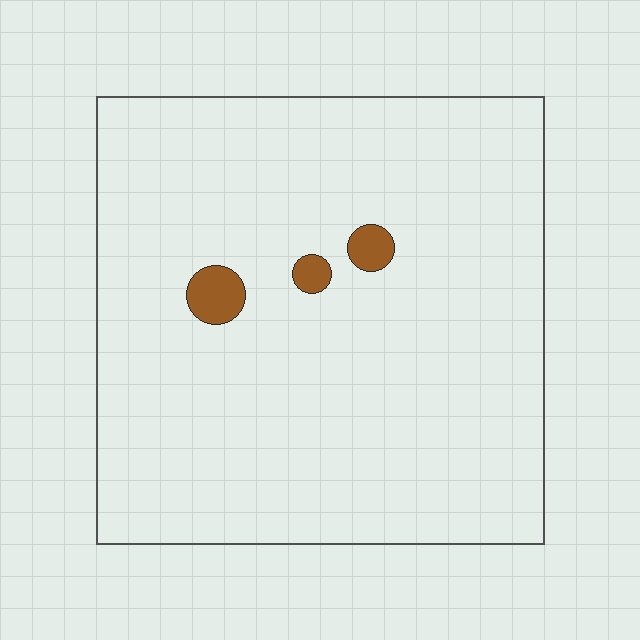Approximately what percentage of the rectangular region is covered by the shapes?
Approximately 5%.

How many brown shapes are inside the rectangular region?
3.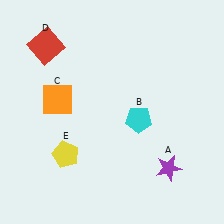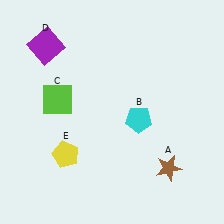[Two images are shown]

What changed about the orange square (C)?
In Image 1, C is orange. In Image 2, it changed to lime.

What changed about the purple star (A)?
In Image 1, A is purple. In Image 2, it changed to brown.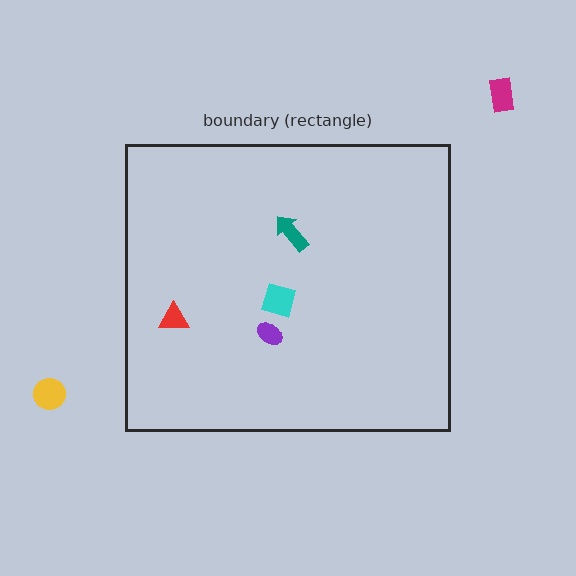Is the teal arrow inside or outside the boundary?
Inside.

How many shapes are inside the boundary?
4 inside, 2 outside.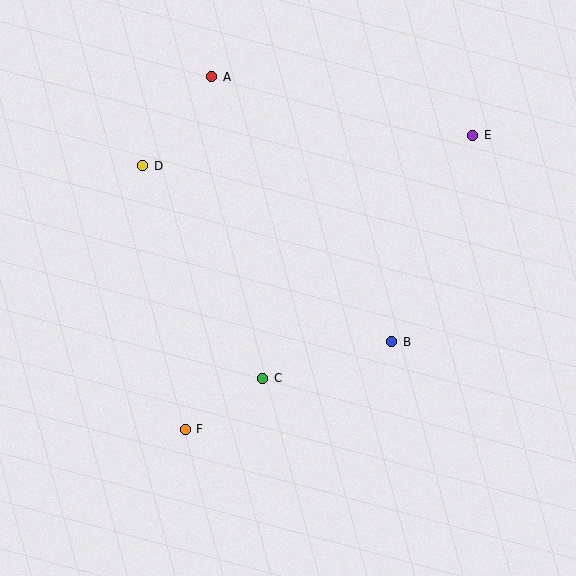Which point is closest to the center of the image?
Point C at (263, 378) is closest to the center.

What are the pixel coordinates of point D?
Point D is at (143, 166).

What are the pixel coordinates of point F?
Point F is at (185, 429).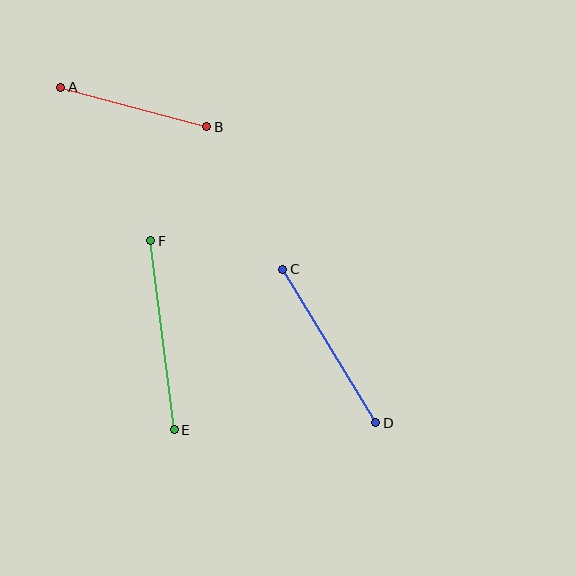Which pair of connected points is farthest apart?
Points E and F are farthest apart.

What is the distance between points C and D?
The distance is approximately 179 pixels.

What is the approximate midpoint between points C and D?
The midpoint is at approximately (329, 346) pixels.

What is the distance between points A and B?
The distance is approximately 151 pixels.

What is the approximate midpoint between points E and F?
The midpoint is at approximately (163, 335) pixels.